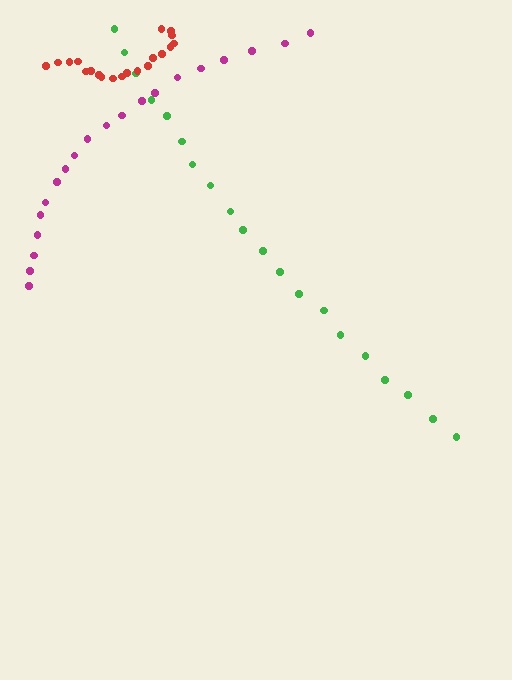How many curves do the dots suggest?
There are 3 distinct paths.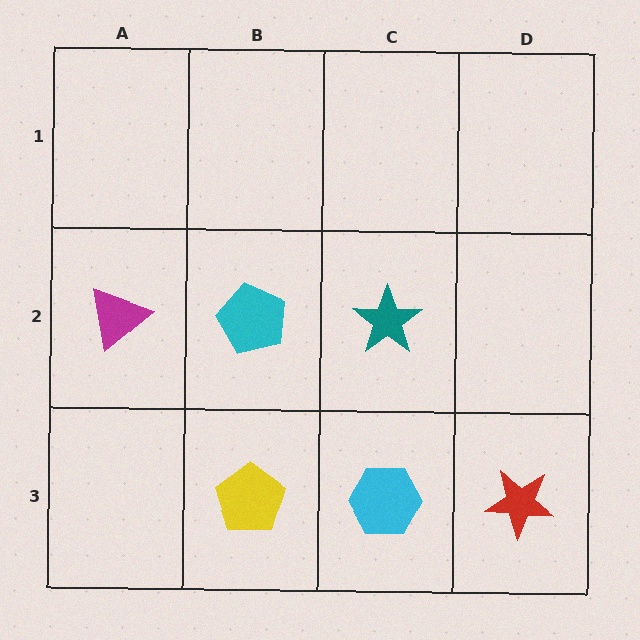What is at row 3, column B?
A yellow pentagon.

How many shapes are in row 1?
0 shapes.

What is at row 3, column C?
A cyan hexagon.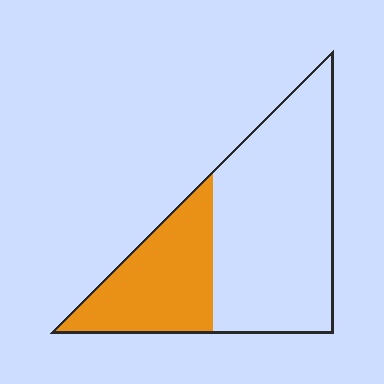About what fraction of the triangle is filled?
About one third (1/3).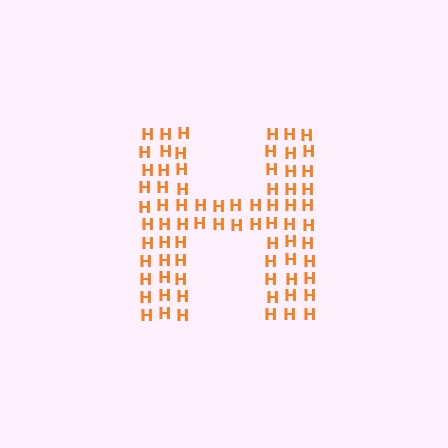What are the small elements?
The small elements are letter H's.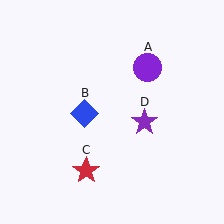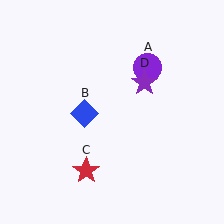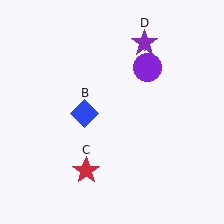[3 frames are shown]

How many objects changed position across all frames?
1 object changed position: purple star (object D).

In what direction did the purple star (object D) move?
The purple star (object D) moved up.